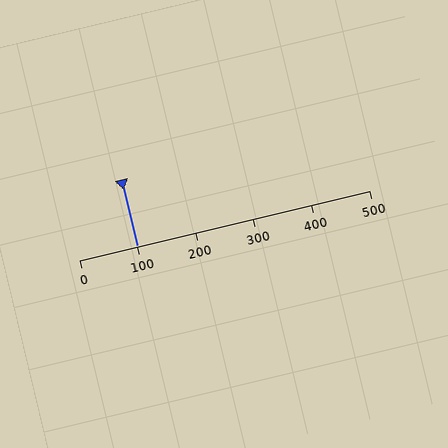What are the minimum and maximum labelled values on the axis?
The axis runs from 0 to 500.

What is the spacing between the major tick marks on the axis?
The major ticks are spaced 100 apart.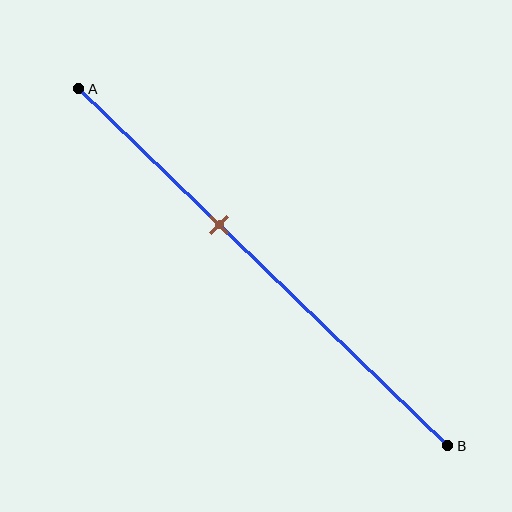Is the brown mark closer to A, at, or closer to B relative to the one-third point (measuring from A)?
The brown mark is closer to point B than the one-third point of segment AB.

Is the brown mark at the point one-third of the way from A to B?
No, the mark is at about 40% from A, not at the 33% one-third point.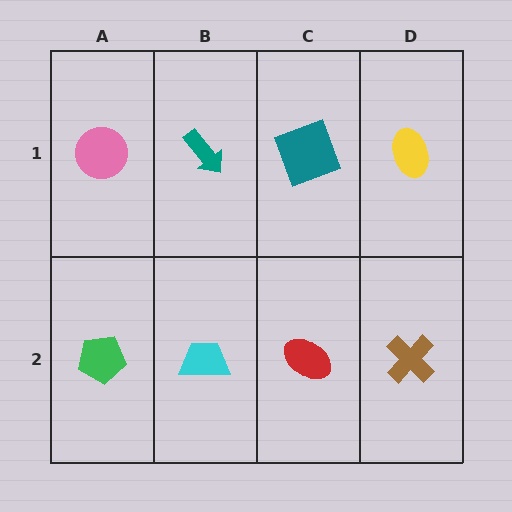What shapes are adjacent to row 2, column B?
A teal arrow (row 1, column B), a green pentagon (row 2, column A), a red ellipse (row 2, column C).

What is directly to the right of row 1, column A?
A teal arrow.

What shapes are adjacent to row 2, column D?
A yellow ellipse (row 1, column D), a red ellipse (row 2, column C).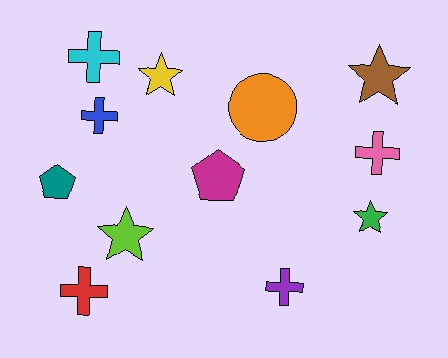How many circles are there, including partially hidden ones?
There is 1 circle.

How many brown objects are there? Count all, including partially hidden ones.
There is 1 brown object.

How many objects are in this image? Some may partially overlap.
There are 12 objects.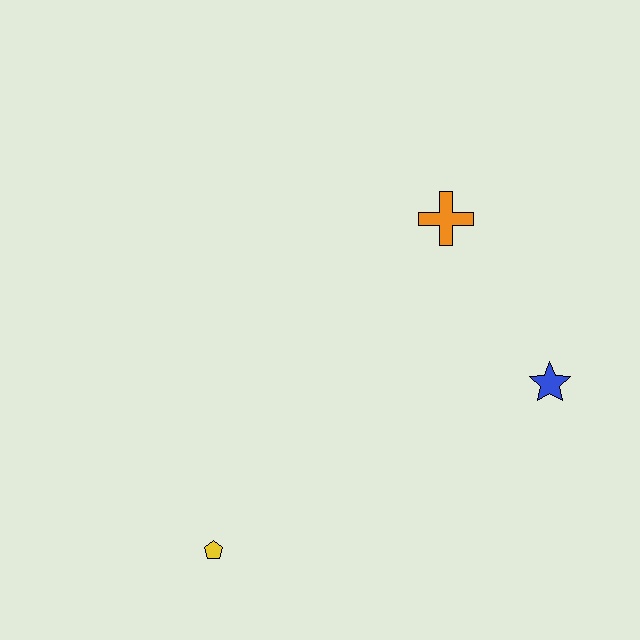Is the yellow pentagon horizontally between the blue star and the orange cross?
No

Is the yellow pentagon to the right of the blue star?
No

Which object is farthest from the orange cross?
The yellow pentagon is farthest from the orange cross.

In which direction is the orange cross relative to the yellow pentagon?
The orange cross is above the yellow pentagon.